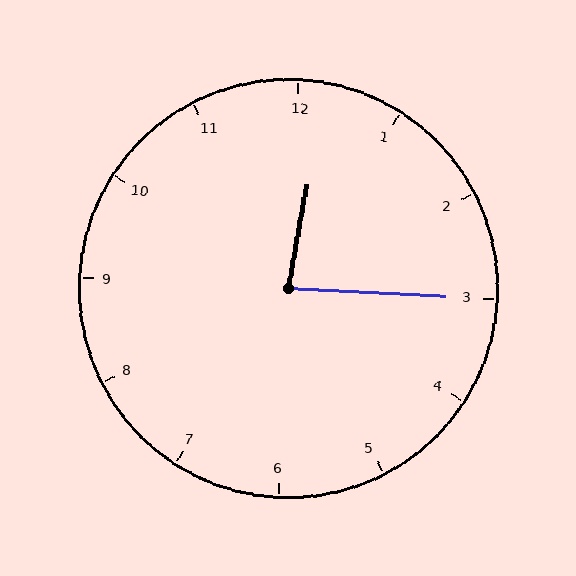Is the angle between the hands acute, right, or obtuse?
It is acute.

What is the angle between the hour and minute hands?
Approximately 82 degrees.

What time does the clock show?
12:15.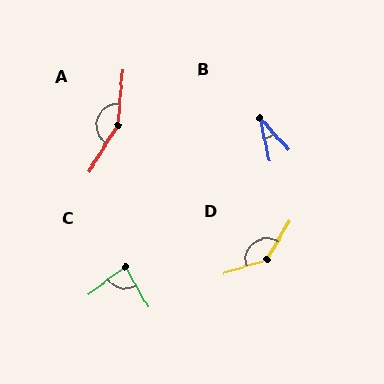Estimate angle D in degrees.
Approximately 139 degrees.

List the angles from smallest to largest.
B (30°), C (81°), D (139°), A (153°).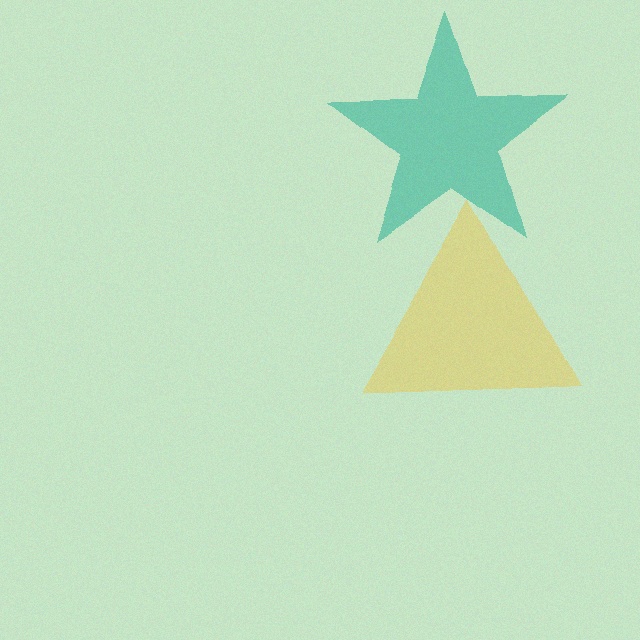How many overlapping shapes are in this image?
There are 2 overlapping shapes in the image.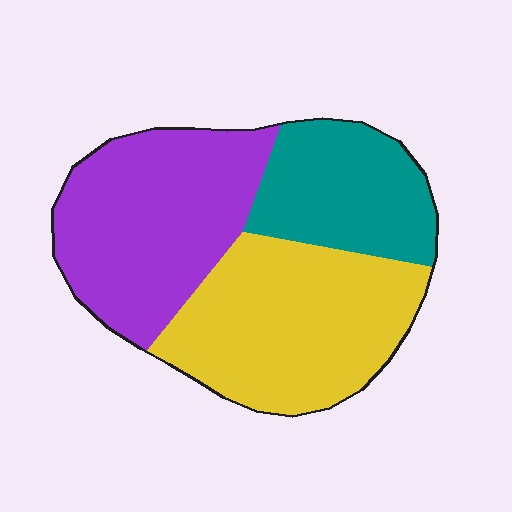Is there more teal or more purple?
Purple.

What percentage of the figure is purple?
Purple takes up between a quarter and a half of the figure.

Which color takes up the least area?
Teal, at roughly 25%.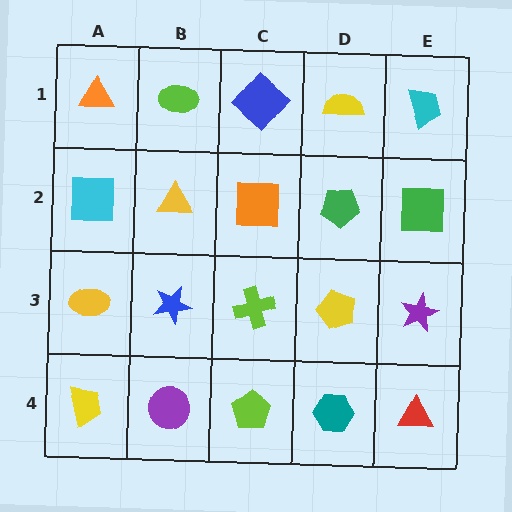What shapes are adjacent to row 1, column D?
A green pentagon (row 2, column D), a blue diamond (row 1, column C), a cyan trapezoid (row 1, column E).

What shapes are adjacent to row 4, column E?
A purple star (row 3, column E), a teal hexagon (row 4, column D).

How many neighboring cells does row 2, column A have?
3.